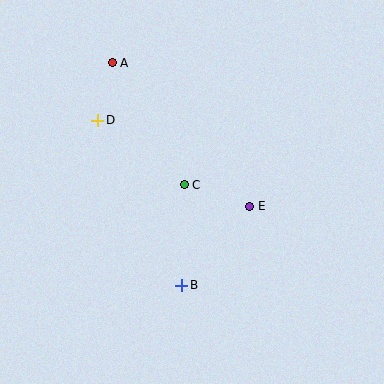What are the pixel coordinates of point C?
Point C is at (184, 185).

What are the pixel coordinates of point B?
Point B is at (182, 285).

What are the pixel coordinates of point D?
Point D is at (98, 120).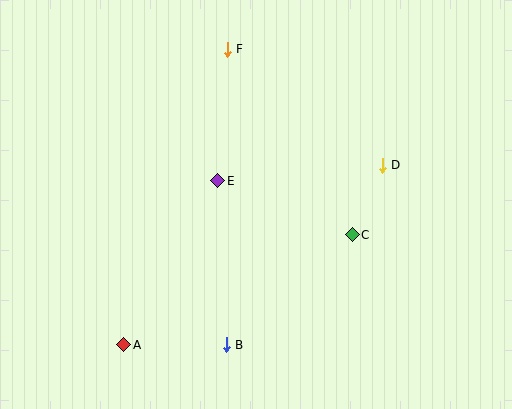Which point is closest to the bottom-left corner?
Point A is closest to the bottom-left corner.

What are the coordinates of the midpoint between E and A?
The midpoint between E and A is at (171, 263).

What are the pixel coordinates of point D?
Point D is at (382, 165).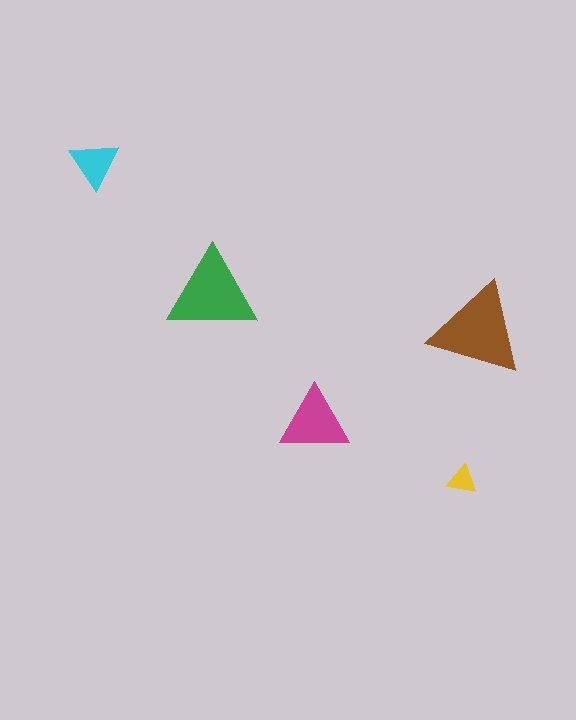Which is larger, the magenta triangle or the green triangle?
The green one.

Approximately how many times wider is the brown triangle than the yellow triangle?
About 3 times wider.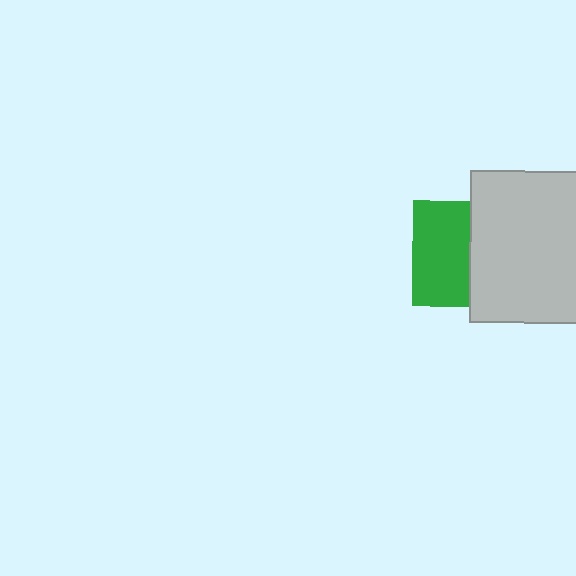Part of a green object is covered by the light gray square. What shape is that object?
It is a square.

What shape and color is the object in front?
The object in front is a light gray square.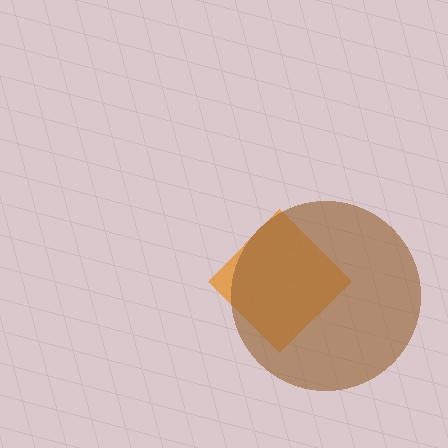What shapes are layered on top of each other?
The layered shapes are: an orange diamond, a brown circle.